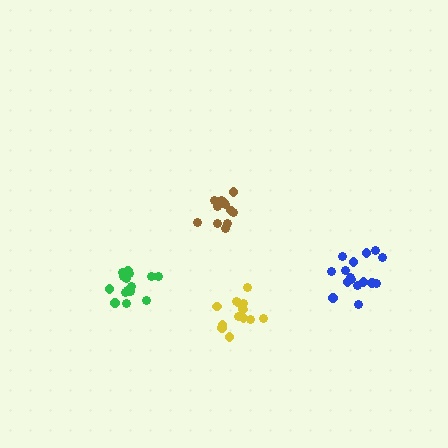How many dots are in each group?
Group 1: 15 dots, Group 2: 13 dots, Group 3: 16 dots, Group 4: 13 dots (57 total).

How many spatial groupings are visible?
There are 4 spatial groupings.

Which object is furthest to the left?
The green cluster is leftmost.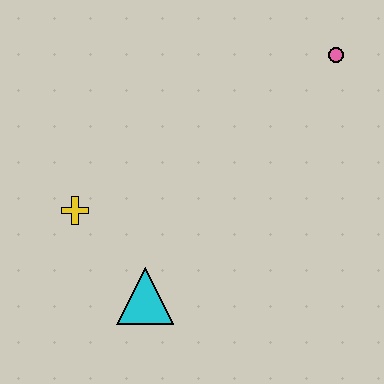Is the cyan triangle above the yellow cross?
No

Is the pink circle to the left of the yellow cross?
No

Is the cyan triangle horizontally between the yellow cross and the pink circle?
Yes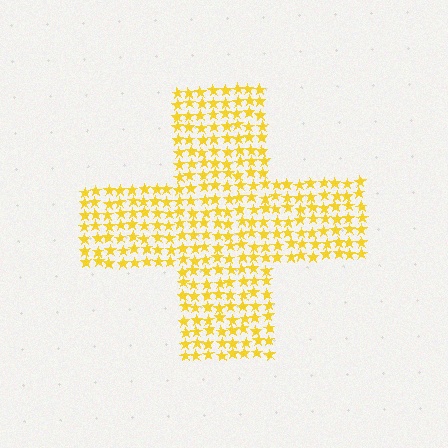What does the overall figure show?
The overall figure shows a cross.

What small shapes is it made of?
It is made of small stars.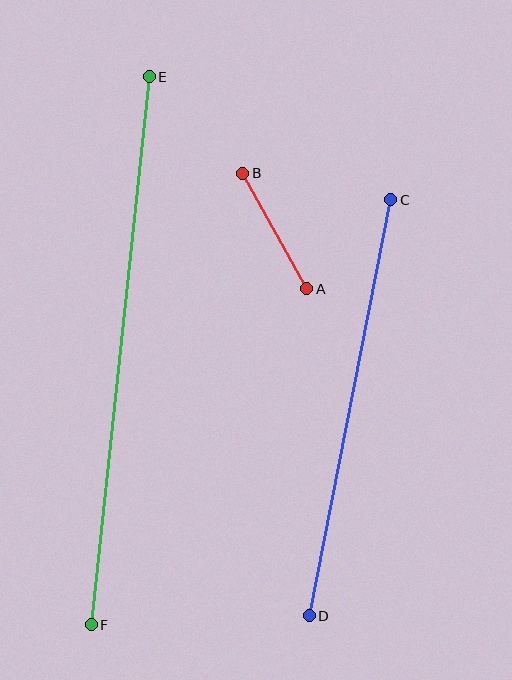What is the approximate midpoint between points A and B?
The midpoint is at approximately (275, 231) pixels.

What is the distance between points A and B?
The distance is approximately 132 pixels.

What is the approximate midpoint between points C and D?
The midpoint is at approximately (350, 408) pixels.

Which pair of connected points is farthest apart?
Points E and F are farthest apart.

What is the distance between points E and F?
The distance is approximately 551 pixels.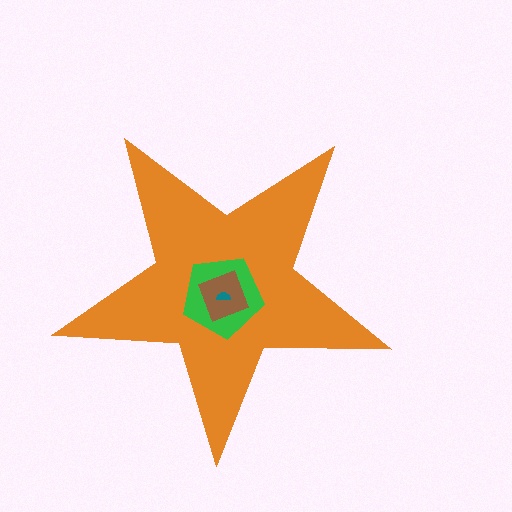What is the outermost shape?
The orange star.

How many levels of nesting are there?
4.